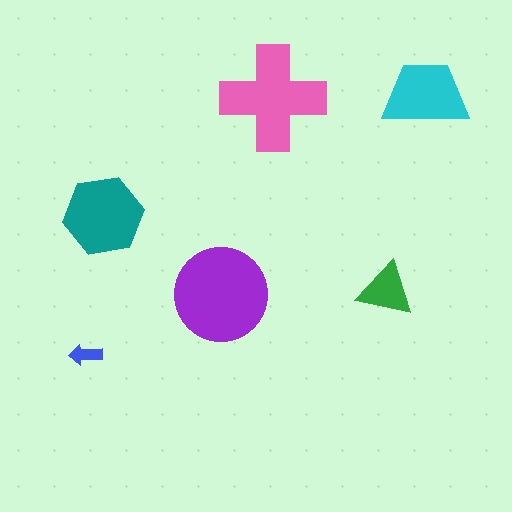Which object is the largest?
The purple circle.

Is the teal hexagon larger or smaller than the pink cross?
Smaller.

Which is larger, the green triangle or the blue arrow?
The green triangle.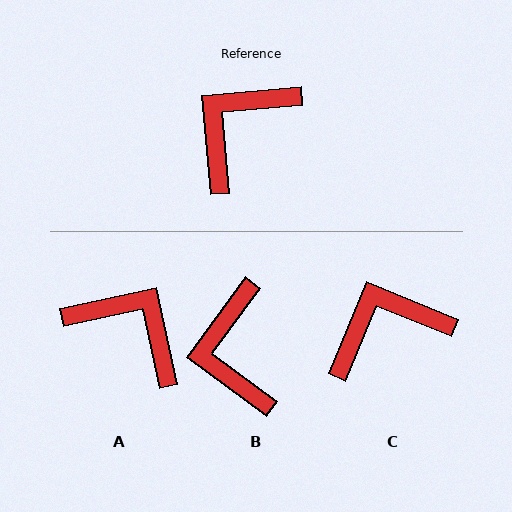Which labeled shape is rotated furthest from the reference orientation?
A, about 83 degrees away.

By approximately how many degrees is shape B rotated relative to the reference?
Approximately 48 degrees counter-clockwise.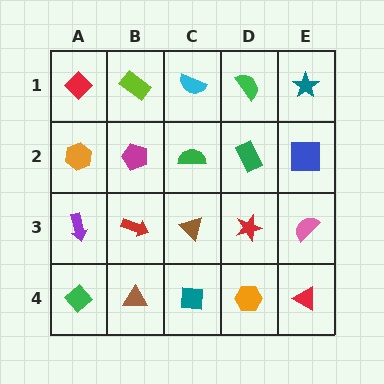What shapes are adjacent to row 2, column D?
A green semicircle (row 1, column D), a red star (row 3, column D), a green semicircle (row 2, column C), a blue square (row 2, column E).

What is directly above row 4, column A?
A purple arrow.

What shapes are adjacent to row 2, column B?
A lime rectangle (row 1, column B), a red arrow (row 3, column B), an orange hexagon (row 2, column A), a green semicircle (row 2, column C).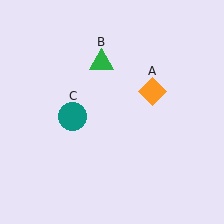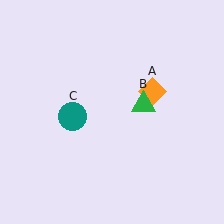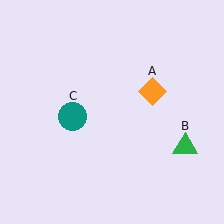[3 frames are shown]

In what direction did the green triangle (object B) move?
The green triangle (object B) moved down and to the right.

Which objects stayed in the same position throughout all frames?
Orange diamond (object A) and teal circle (object C) remained stationary.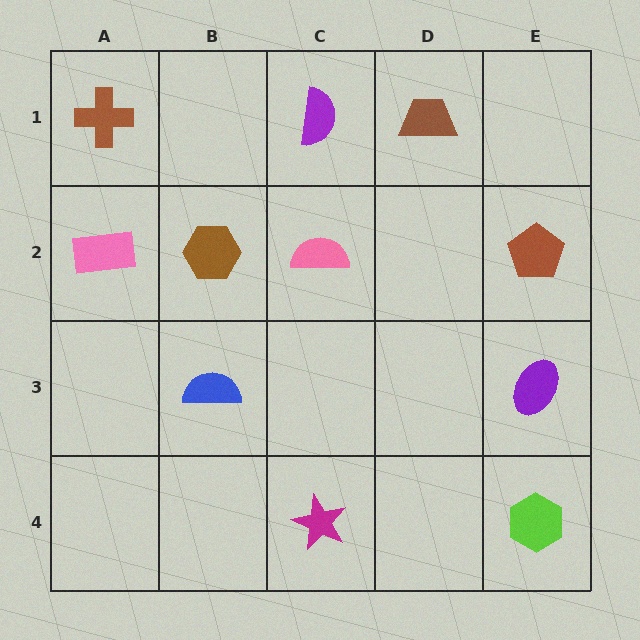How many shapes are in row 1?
3 shapes.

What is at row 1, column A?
A brown cross.